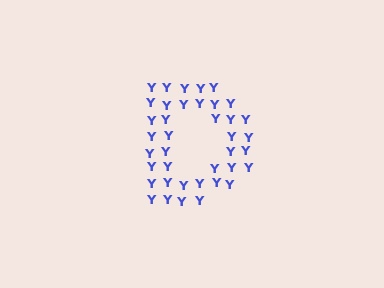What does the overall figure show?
The overall figure shows the letter D.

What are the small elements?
The small elements are letter Y's.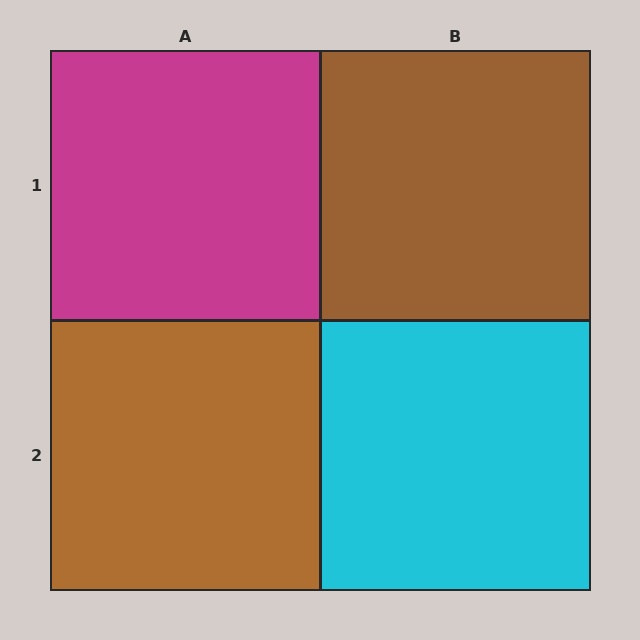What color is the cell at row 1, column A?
Magenta.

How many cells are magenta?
1 cell is magenta.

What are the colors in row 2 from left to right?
Brown, cyan.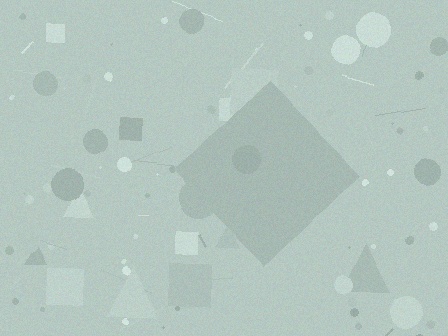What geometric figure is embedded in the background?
A diamond is embedded in the background.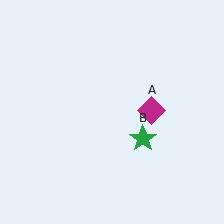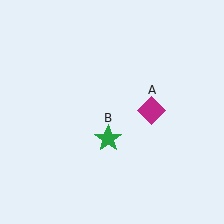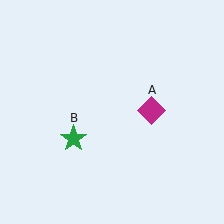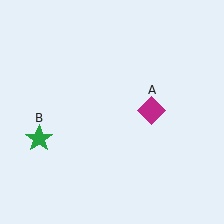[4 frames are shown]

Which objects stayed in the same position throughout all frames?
Magenta diamond (object A) remained stationary.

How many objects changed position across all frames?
1 object changed position: green star (object B).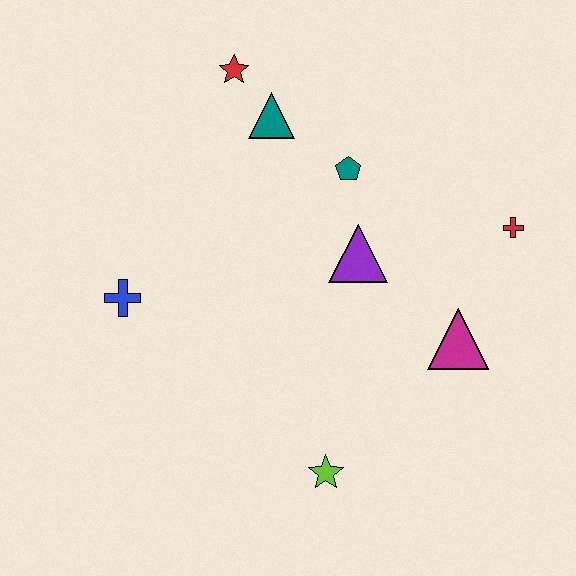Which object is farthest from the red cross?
The blue cross is farthest from the red cross.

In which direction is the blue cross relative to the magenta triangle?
The blue cross is to the left of the magenta triangle.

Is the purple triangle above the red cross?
No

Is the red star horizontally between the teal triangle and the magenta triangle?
No